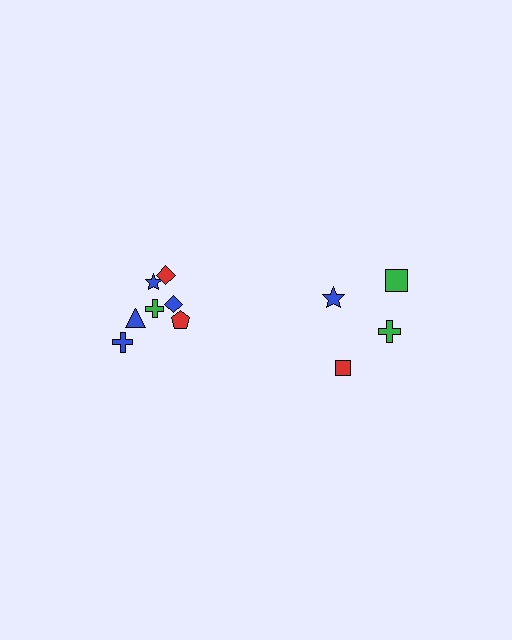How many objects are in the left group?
There are 7 objects.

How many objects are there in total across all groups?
There are 11 objects.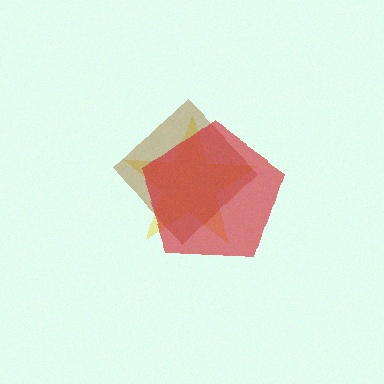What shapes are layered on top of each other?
The layered shapes are: a yellow star, a brown diamond, a red pentagon.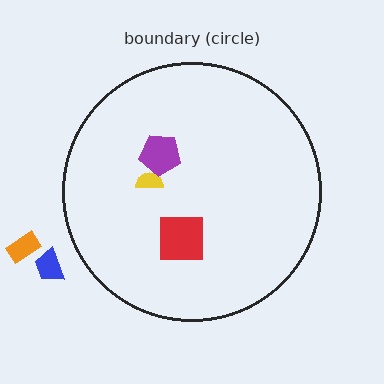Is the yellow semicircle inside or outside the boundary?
Inside.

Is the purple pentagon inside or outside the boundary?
Inside.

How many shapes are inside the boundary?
3 inside, 2 outside.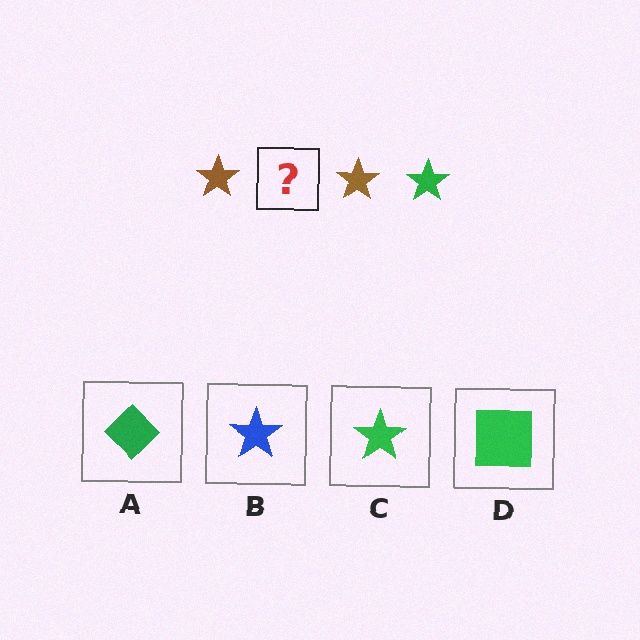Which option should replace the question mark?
Option C.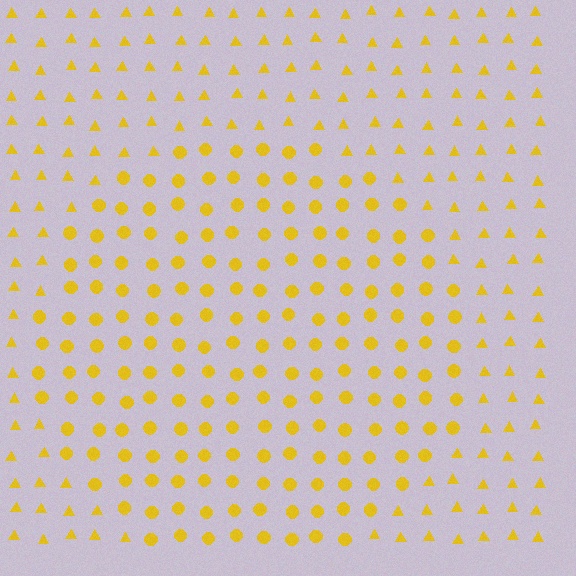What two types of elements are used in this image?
The image uses circles inside the circle region and triangles outside it.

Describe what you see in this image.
The image is filled with small yellow elements arranged in a uniform grid. A circle-shaped region contains circles, while the surrounding area contains triangles. The boundary is defined purely by the change in element shape.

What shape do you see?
I see a circle.